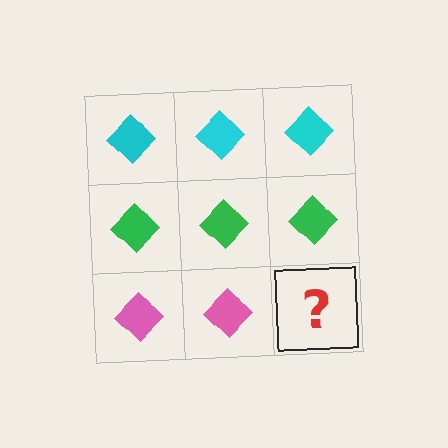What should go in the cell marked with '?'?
The missing cell should contain a pink diamond.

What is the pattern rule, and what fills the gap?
The rule is that each row has a consistent color. The gap should be filled with a pink diamond.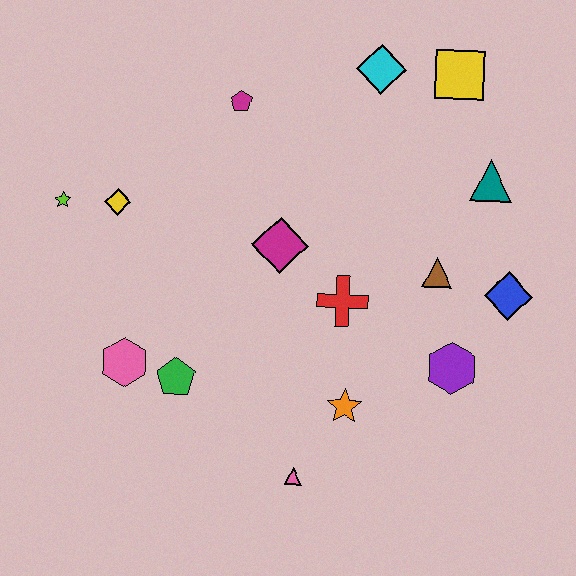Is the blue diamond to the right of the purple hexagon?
Yes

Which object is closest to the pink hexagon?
The green pentagon is closest to the pink hexagon.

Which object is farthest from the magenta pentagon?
The pink triangle is farthest from the magenta pentagon.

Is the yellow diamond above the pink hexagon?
Yes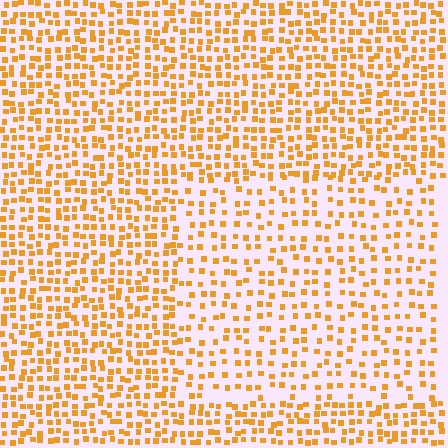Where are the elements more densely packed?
The elements are more densely packed outside the rectangle boundary.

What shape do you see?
I see a rectangle.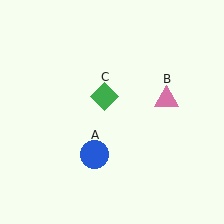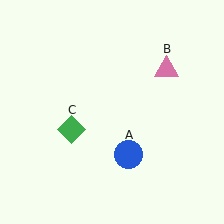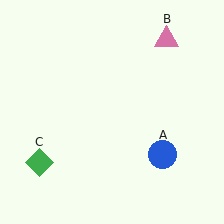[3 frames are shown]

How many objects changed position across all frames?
3 objects changed position: blue circle (object A), pink triangle (object B), green diamond (object C).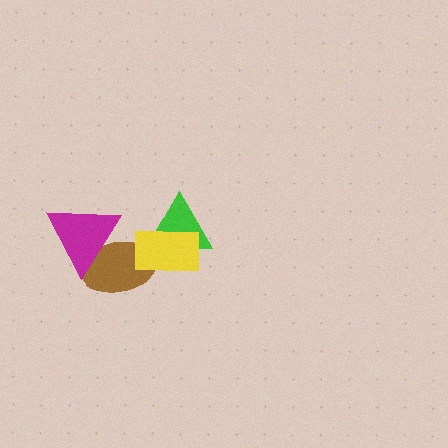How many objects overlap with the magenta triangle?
1 object overlaps with the magenta triangle.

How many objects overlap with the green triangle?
1 object overlaps with the green triangle.